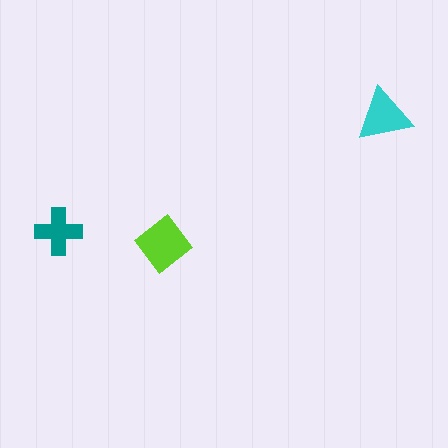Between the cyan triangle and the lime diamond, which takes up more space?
The lime diamond.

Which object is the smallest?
The teal cross.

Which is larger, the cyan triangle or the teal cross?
The cyan triangle.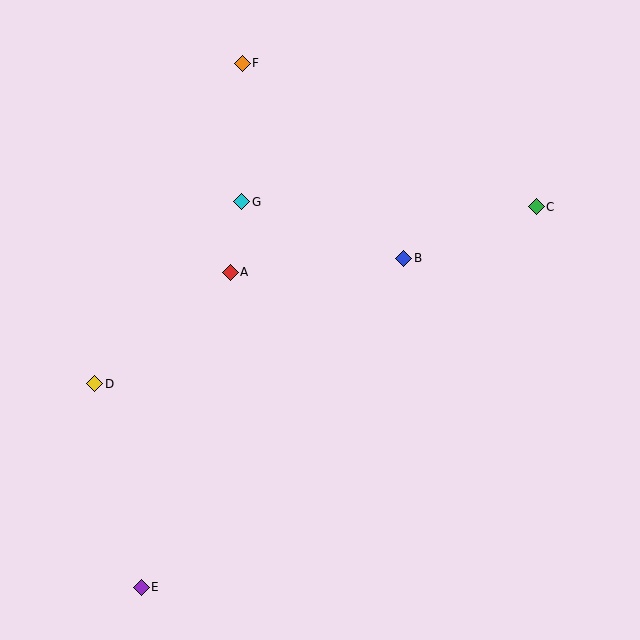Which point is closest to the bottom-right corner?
Point C is closest to the bottom-right corner.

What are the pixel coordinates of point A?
Point A is at (230, 272).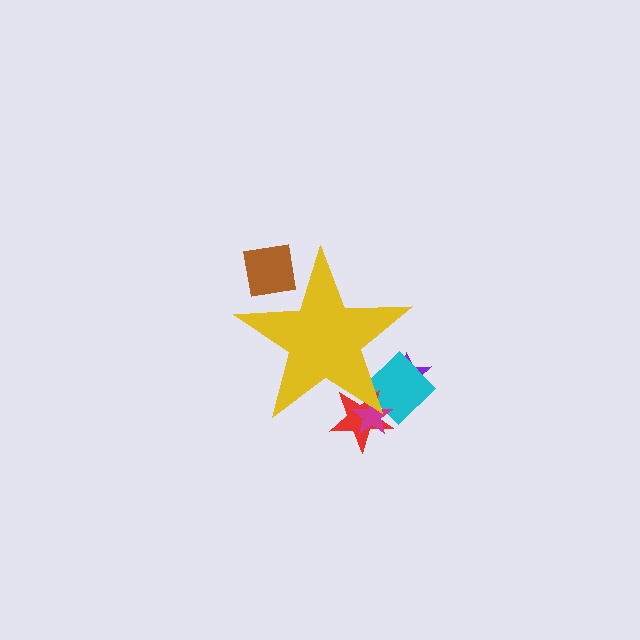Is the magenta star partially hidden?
Yes, the magenta star is partially hidden behind the yellow star.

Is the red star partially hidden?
Yes, the red star is partially hidden behind the yellow star.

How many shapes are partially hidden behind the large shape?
5 shapes are partially hidden.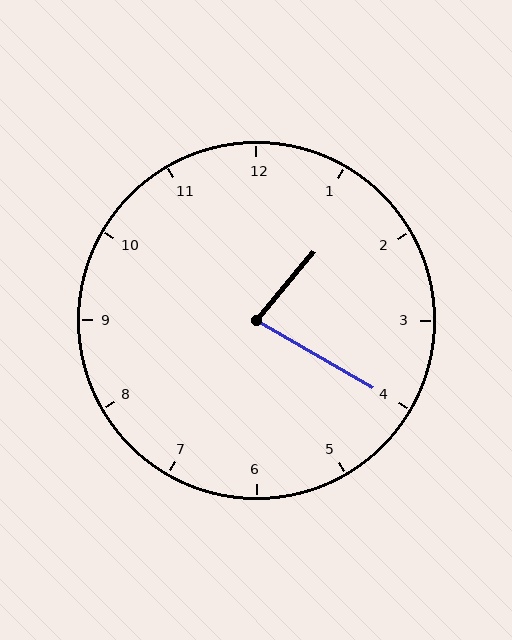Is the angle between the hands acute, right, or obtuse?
It is acute.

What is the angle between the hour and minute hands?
Approximately 80 degrees.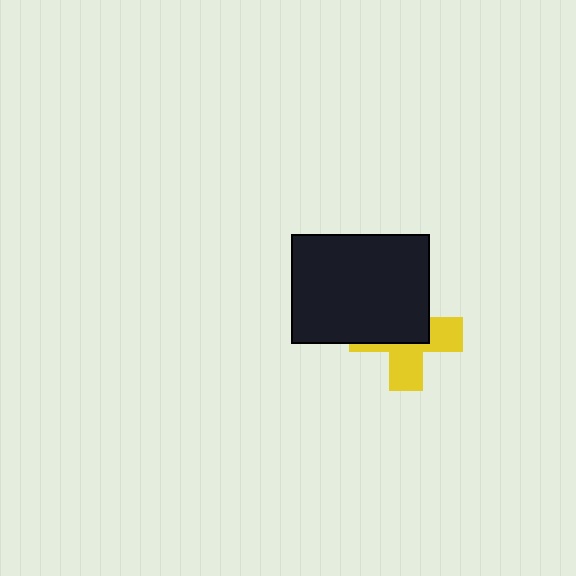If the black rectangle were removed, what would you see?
You would see the complete yellow cross.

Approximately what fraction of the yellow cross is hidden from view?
Roughly 52% of the yellow cross is hidden behind the black rectangle.